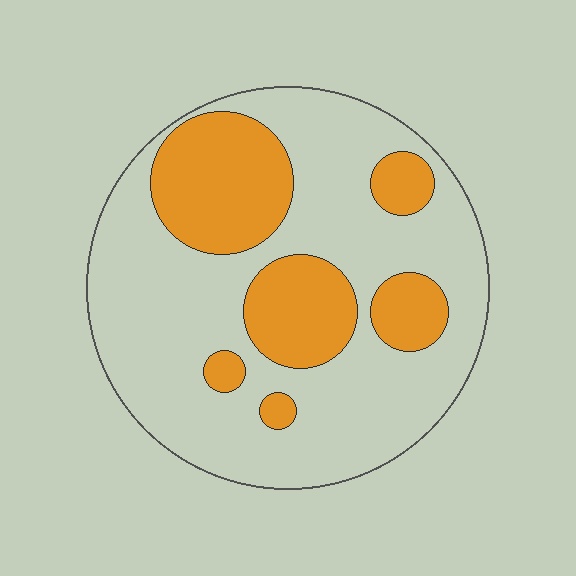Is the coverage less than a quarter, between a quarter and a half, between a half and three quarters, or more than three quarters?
Between a quarter and a half.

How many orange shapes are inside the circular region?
6.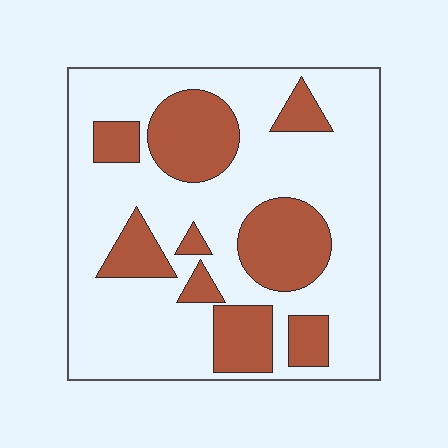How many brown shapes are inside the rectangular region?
9.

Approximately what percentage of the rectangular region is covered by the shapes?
Approximately 30%.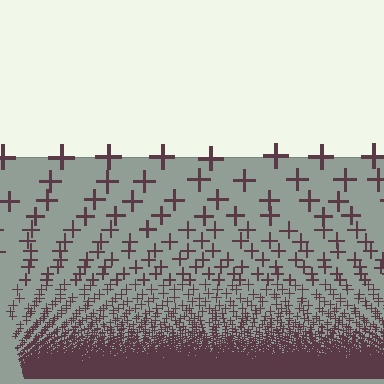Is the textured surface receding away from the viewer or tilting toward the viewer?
The surface appears to tilt toward the viewer. Texture elements get larger and sparser toward the top.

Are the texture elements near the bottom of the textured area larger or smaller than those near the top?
Smaller. The gradient is inverted — elements near the bottom are smaller and denser.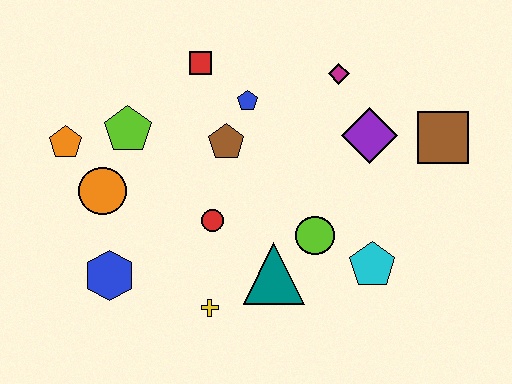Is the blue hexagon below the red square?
Yes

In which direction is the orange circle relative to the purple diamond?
The orange circle is to the left of the purple diamond.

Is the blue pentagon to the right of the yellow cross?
Yes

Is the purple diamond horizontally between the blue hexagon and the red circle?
No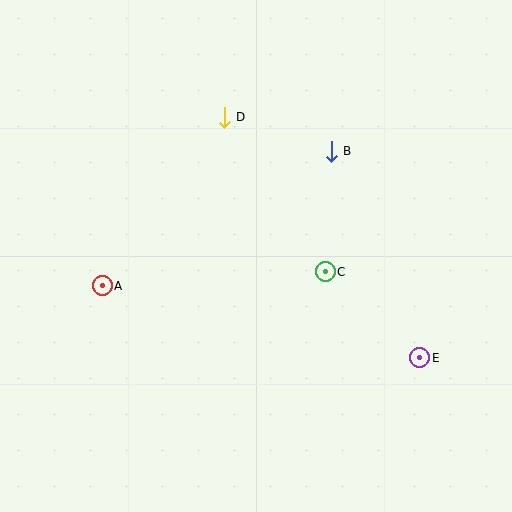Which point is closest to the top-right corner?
Point B is closest to the top-right corner.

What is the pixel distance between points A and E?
The distance between A and E is 325 pixels.